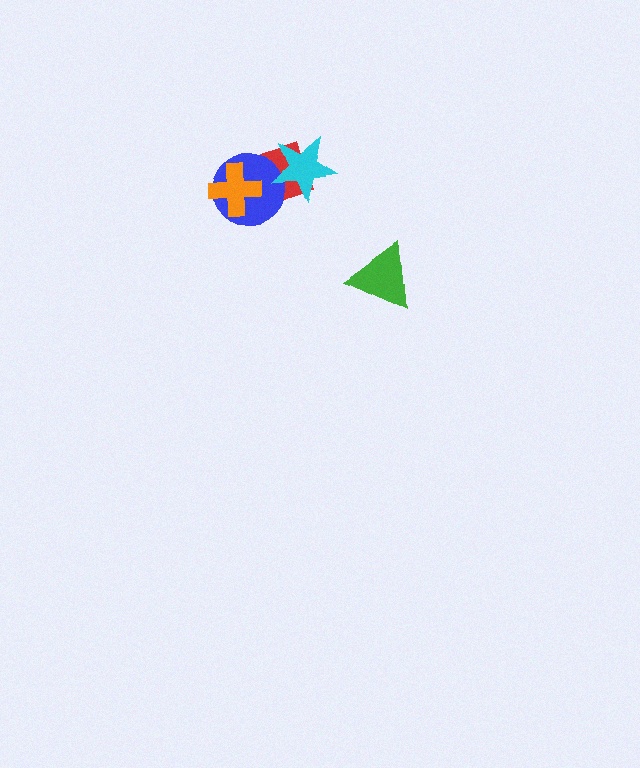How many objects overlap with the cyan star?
2 objects overlap with the cyan star.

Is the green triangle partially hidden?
No, no other shape covers it.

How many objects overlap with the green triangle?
0 objects overlap with the green triangle.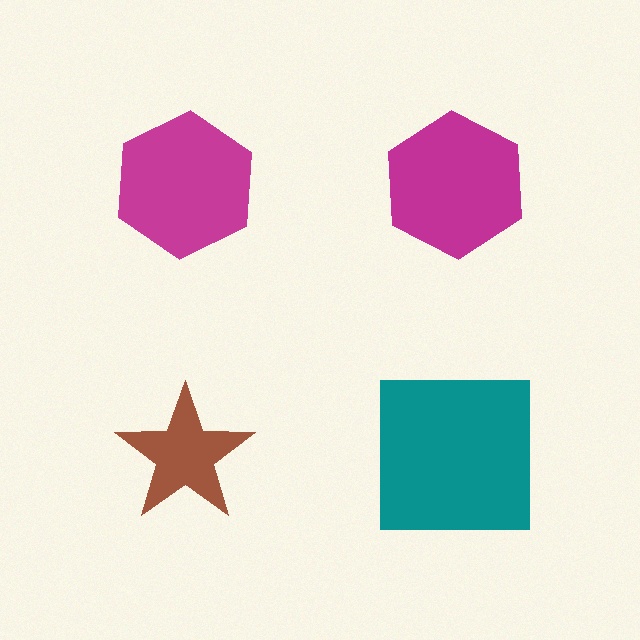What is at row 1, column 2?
A magenta hexagon.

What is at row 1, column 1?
A magenta hexagon.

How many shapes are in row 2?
2 shapes.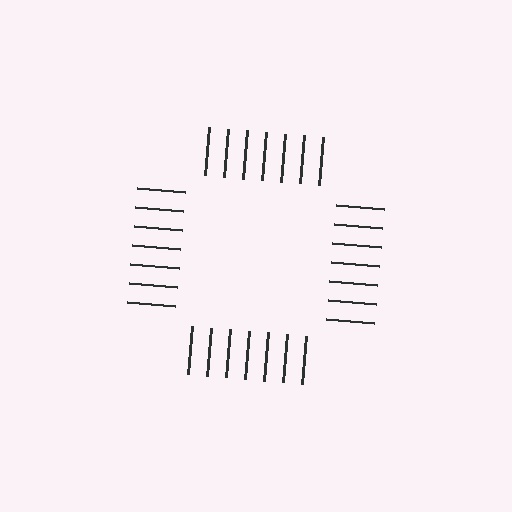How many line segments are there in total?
28 — 7 along each of the 4 edges.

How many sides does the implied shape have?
4 sides — the line-ends trace a square.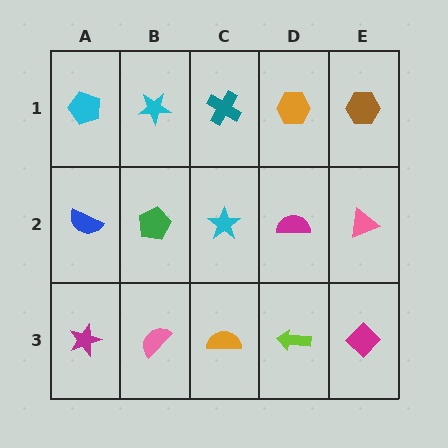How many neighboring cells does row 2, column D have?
4.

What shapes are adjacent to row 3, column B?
A green pentagon (row 2, column B), a magenta star (row 3, column A), an orange semicircle (row 3, column C).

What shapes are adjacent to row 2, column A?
A cyan pentagon (row 1, column A), a magenta star (row 3, column A), a green pentagon (row 2, column B).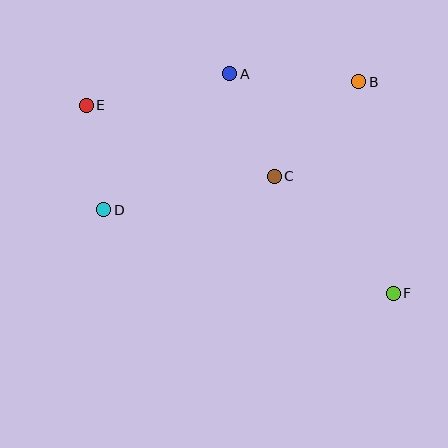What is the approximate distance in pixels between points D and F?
The distance between D and F is approximately 301 pixels.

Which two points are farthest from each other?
Points E and F are farthest from each other.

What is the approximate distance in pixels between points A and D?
The distance between A and D is approximately 186 pixels.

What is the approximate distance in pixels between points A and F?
The distance between A and F is approximately 274 pixels.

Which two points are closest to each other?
Points D and E are closest to each other.